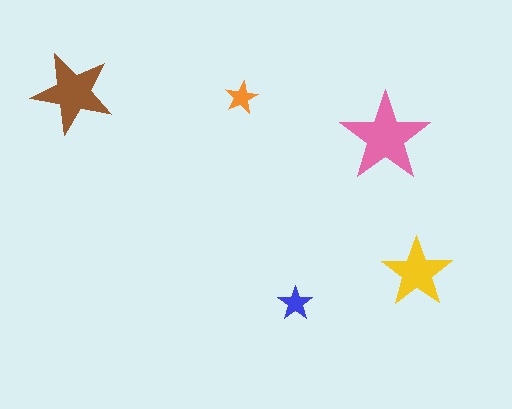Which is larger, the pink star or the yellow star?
The pink one.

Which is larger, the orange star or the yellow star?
The yellow one.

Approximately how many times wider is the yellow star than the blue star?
About 2 times wider.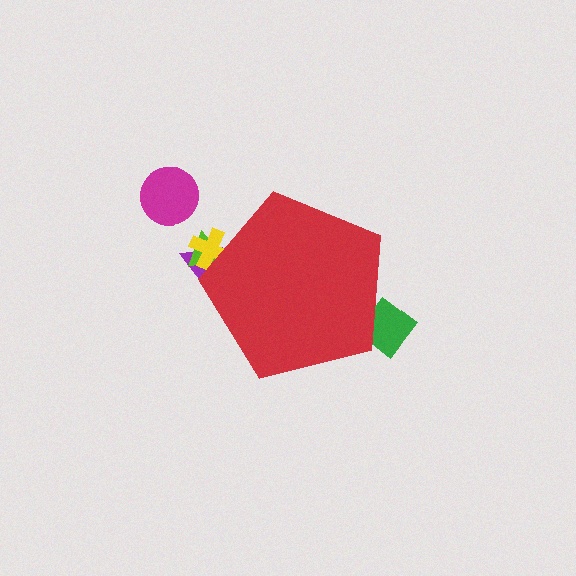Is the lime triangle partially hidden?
Yes, the lime triangle is partially hidden behind the red pentagon.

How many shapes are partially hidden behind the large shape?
4 shapes are partially hidden.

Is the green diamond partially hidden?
Yes, the green diamond is partially hidden behind the red pentagon.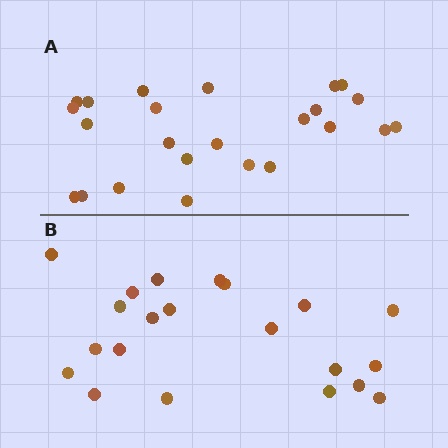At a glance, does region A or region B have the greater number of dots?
Region A (the top region) has more dots.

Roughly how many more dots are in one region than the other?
Region A has just a few more — roughly 2 or 3 more dots than region B.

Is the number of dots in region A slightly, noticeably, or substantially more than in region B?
Region A has only slightly more — the two regions are fairly close. The ratio is roughly 1.1 to 1.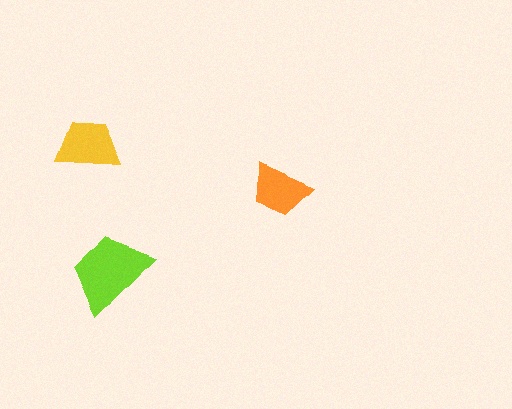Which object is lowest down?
The lime trapezoid is bottommost.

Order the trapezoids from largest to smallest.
the lime one, the yellow one, the orange one.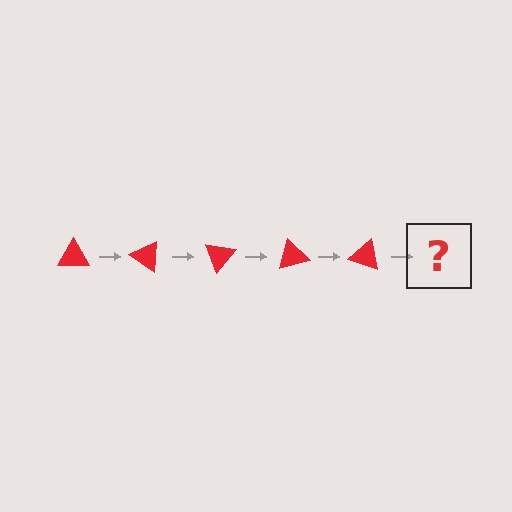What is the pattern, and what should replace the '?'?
The pattern is that the triangle rotates 35 degrees each step. The '?' should be a red triangle rotated 175 degrees.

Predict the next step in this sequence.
The next step is a red triangle rotated 175 degrees.